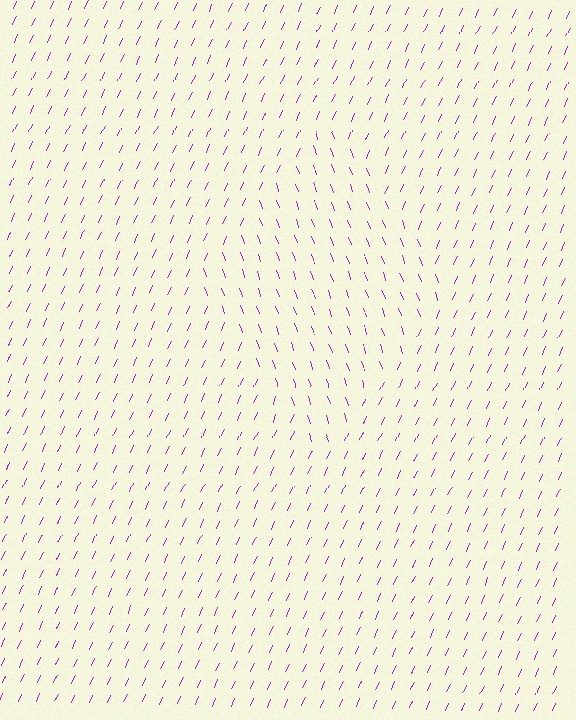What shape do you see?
I see a diamond.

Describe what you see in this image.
The image is filled with small purple line segments. A diamond region in the image has lines oriented differently from the surrounding lines, creating a visible texture boundary.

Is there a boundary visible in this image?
Yes, there is a texture boundary formed by a change in line orientation.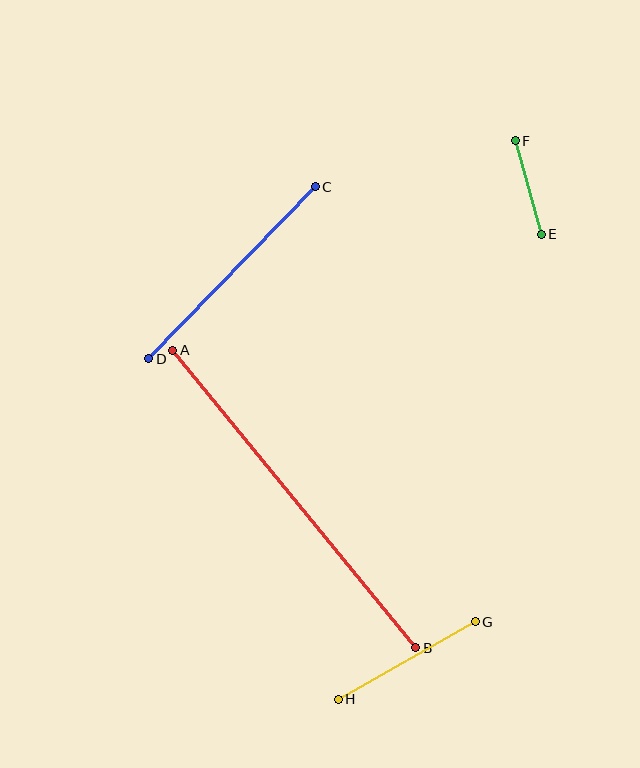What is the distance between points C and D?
The distance is approximately 239 pixels.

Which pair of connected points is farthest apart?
Points A and B are farthest apart.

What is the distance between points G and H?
The distance is approximately 157 pixels.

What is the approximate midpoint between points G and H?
The midpoint is at approximately (407, 661) pixels.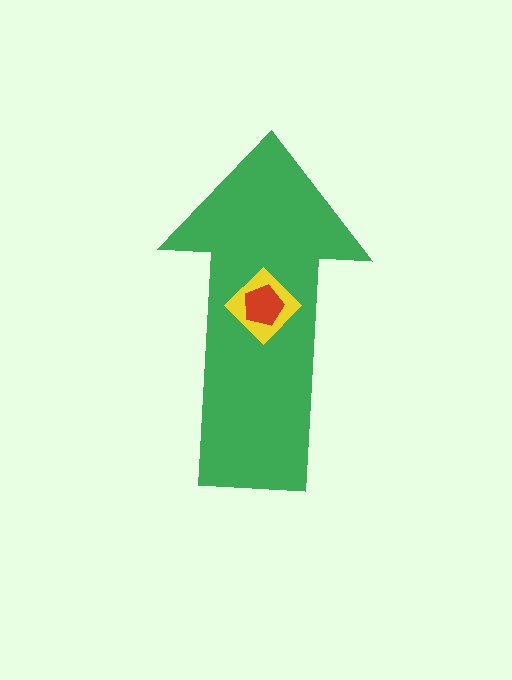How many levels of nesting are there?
3.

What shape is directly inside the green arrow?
The yellow diamond.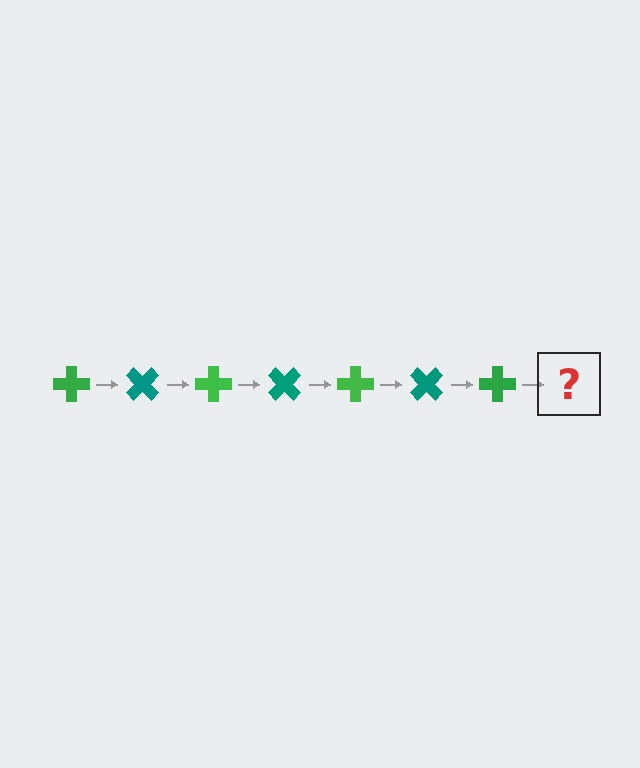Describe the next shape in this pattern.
It should be a teal cross, rotated 315 degrees from the start.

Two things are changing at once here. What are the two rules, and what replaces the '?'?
The two rules are that it rotates 45 degrees each step and the color cycles through green and teal. The '?' should be a teal cross, rotated 315 degrees from the start.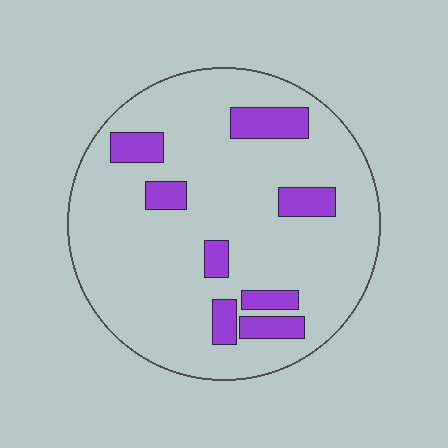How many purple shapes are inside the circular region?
8.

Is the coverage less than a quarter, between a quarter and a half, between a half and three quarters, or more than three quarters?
Less than a quarter.